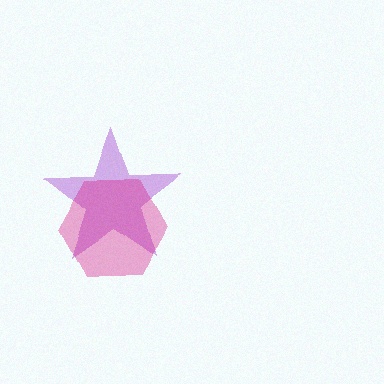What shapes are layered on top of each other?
The layered shapes are: a purple star, a magenta hexagon.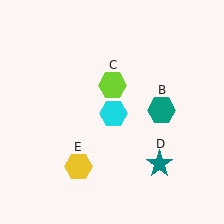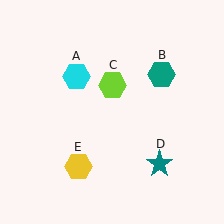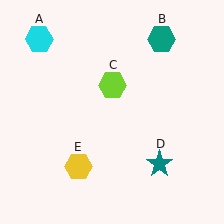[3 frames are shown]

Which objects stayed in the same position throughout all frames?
Lime hexagon (object C) and teal star (object D) and yellow hexagon (object E) remained stationary.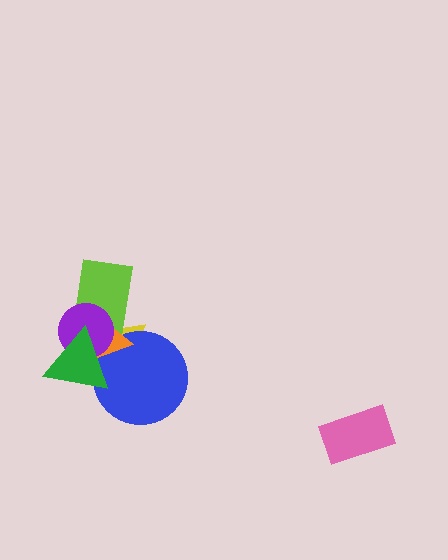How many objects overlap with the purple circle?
4 objects overlap with the purple circle.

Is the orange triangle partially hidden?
Yes, it is partially covered by another shape.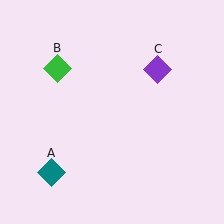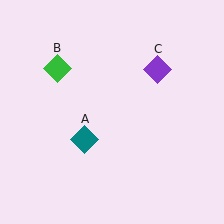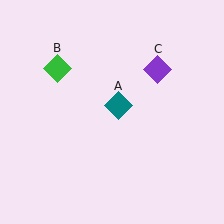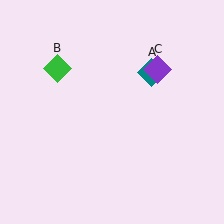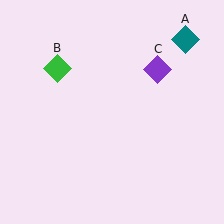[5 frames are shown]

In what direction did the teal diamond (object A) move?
The teal diamond (object A) moved up and to the right.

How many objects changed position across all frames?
1 object changed position: teal diamond (object A).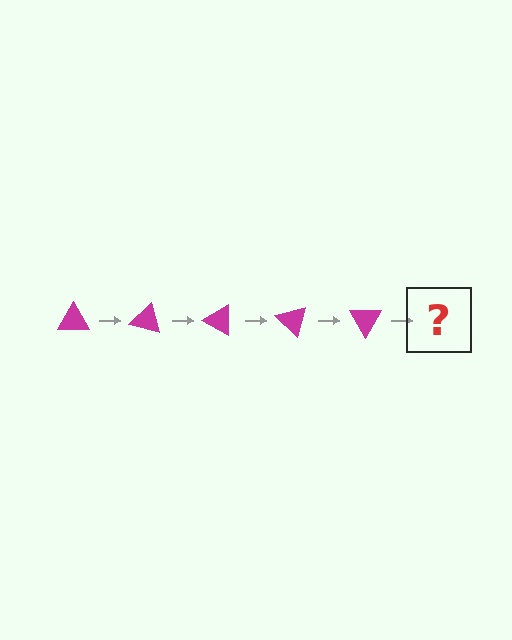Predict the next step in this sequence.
The next step is a magenta triangle rotated 75 degrees.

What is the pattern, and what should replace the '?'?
The pattern is that the triangle rotates 15 degrees each step. The '?' should be a magenta triangle rotated 75 degrees.